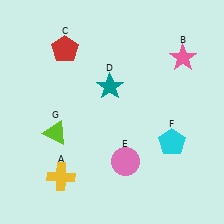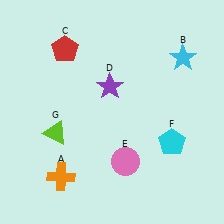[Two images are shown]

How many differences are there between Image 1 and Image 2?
There are 3 differences between the two images.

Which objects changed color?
A changed from yellow to orange. B changed from pink to cyan. D changed from teal to purple.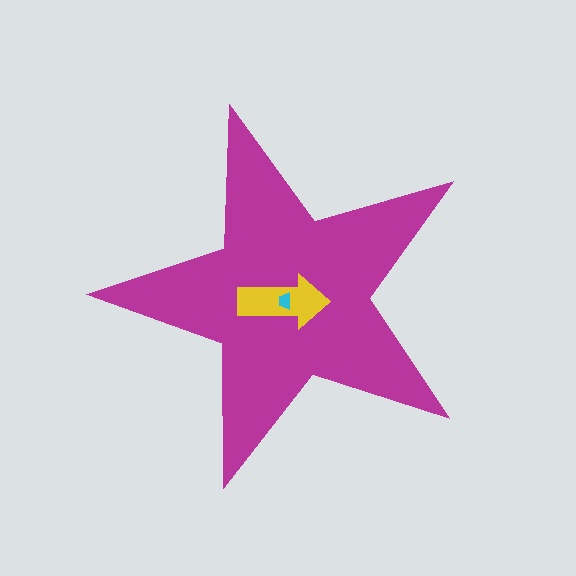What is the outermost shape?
The magenta star.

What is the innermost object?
The cyan trapezoid.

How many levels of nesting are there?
3.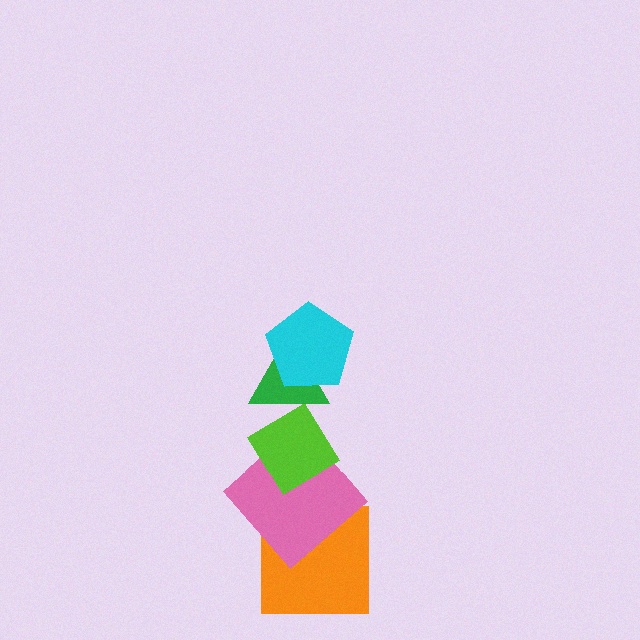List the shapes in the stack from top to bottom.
From top to bottom: the cyan pentagon, the green triangle, the lime diamond, the pink diamond, the orange square.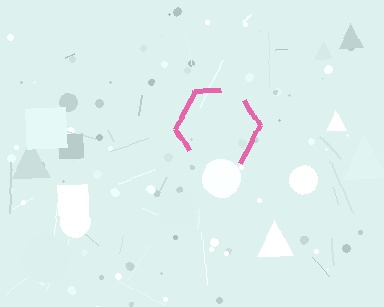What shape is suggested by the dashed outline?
The dashed outline suggests a hexagon.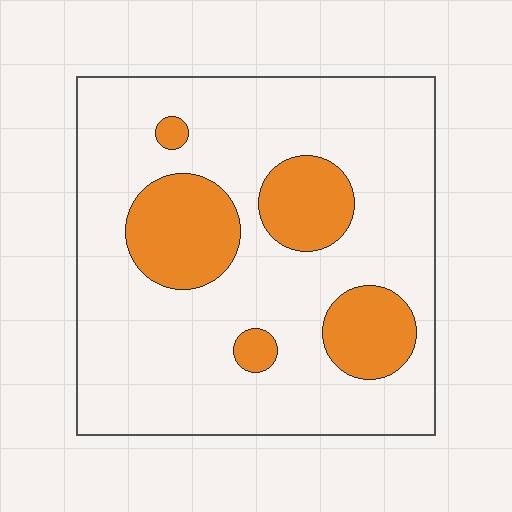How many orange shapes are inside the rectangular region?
5.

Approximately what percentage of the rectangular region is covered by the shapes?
Approximately 20%.